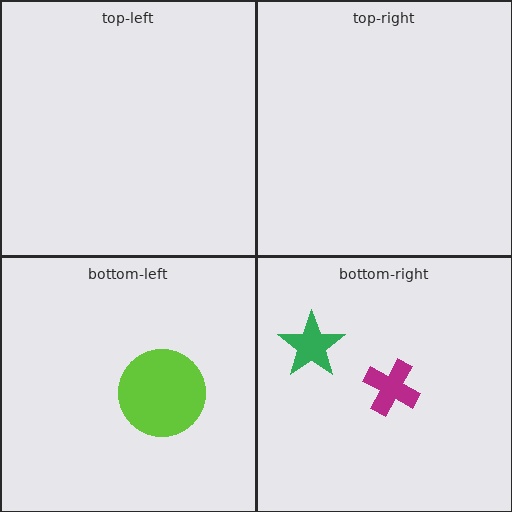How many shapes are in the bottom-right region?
2.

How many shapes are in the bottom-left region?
1.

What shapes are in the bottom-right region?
The magenta cross, the green star.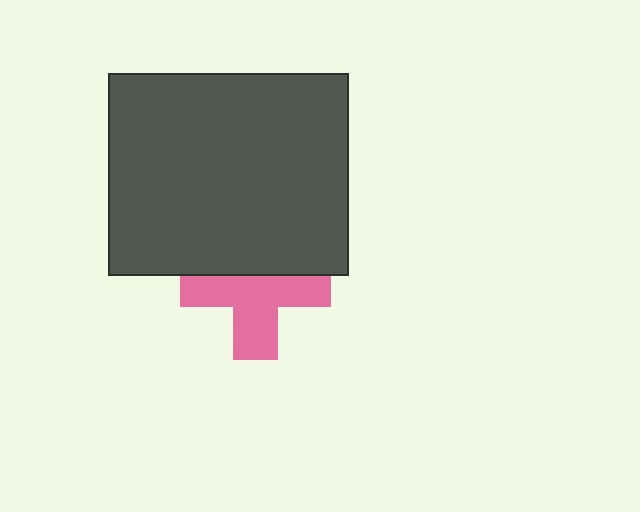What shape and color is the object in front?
The object in front is a dark gray rectangle.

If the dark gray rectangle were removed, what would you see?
You would see the complete pink cross.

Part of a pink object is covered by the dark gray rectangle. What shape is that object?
It is a cross.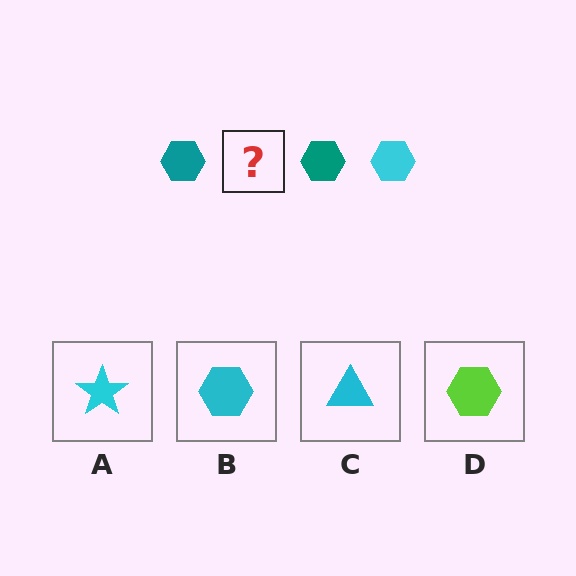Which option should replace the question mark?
Option B.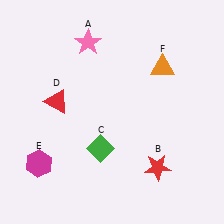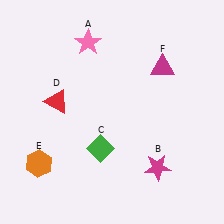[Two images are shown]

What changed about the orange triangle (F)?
In Image 1, F is orange. In Image 2, it changed to magenta.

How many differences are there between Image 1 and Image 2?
There are 3 differences between the two images.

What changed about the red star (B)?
In Image 1, B is red. In Image 2, it changed to magenta.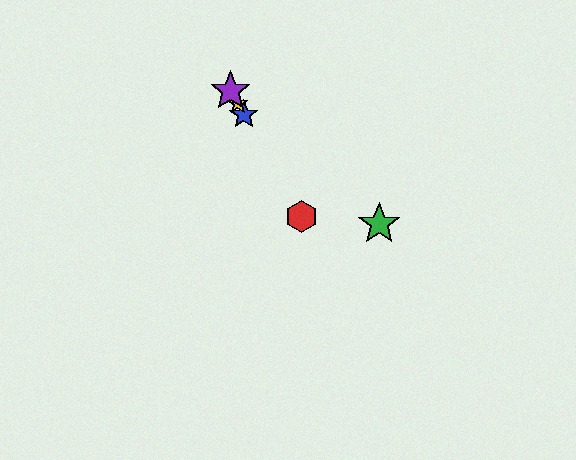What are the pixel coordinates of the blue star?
The blue star is at (244, 115).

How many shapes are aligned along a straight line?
4 shapes (the red hexagon, the blue star, the yellow star, the purple star) are aligned along a straight line.